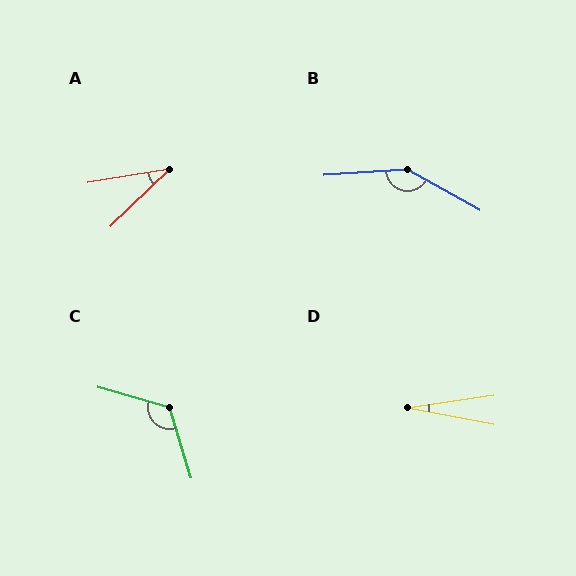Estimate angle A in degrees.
Approximately 35 degrees.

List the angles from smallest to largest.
D (19°), A (35°), C (123°), B (147°).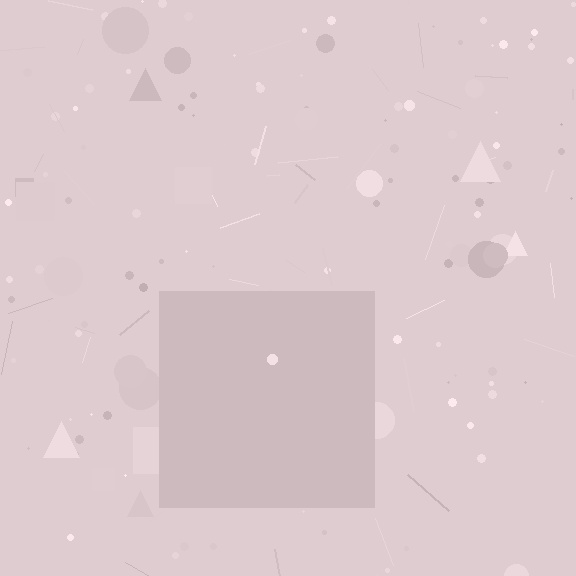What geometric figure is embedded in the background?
A square is embedded in the background.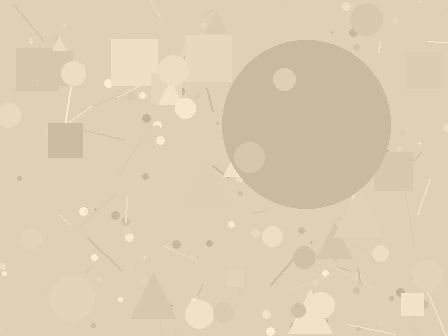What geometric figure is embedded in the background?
A circle is embedded in the background.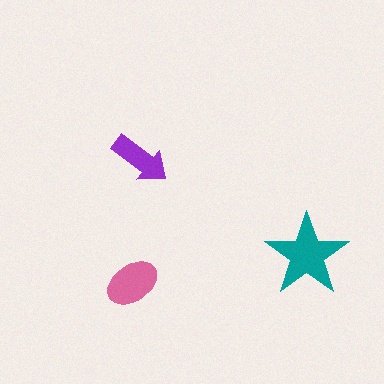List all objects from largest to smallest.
The teal star, the pink ellipse, the purple arrow.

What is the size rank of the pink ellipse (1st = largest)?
2nd.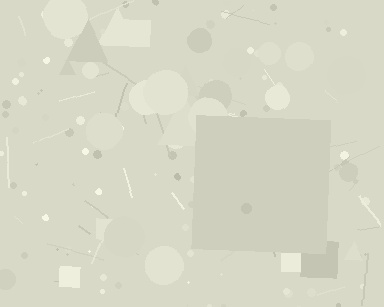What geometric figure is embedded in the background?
A square is embedded in the background.